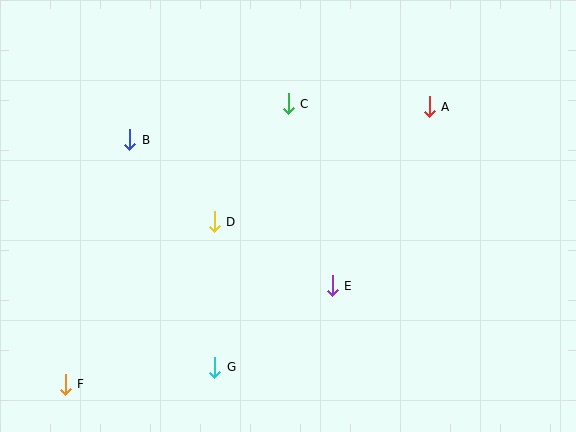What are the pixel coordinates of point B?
Point B is at (129, 140).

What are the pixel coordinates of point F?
Point F is at (65, 384).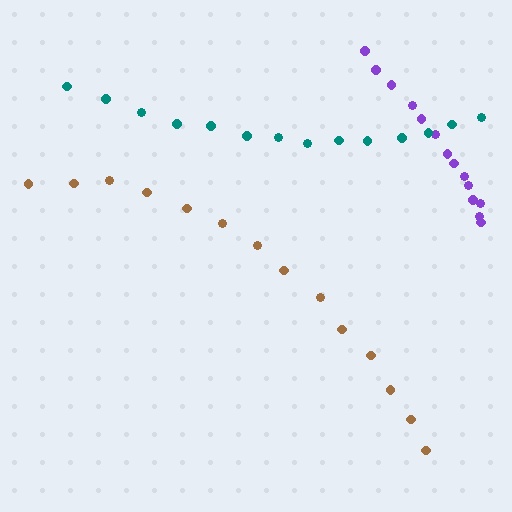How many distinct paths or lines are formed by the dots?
There are 3 distinct paths.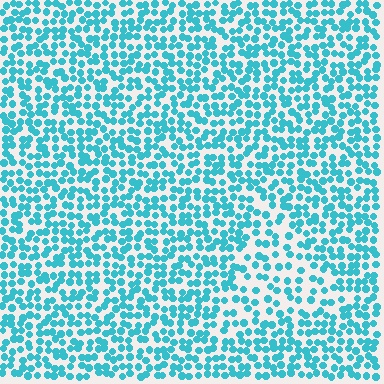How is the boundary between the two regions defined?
The boundary is defined by a change in element density (approximately 1.7x ratio). All elements are the same color, size, and shape.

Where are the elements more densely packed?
The elements are more densely packed outside the triangle boundary.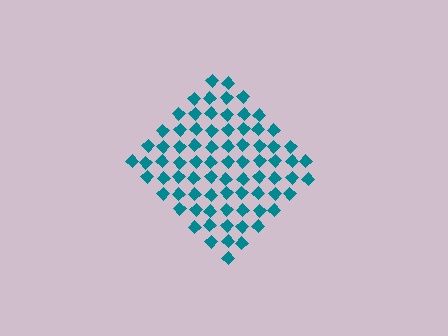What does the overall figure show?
The overall figure shows a diamond.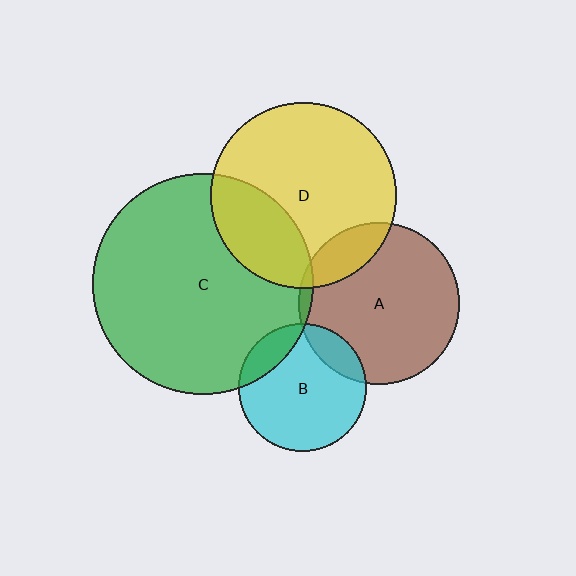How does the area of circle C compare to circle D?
Approximately 1.4 times.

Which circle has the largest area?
Circle C (green).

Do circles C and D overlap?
Yes.